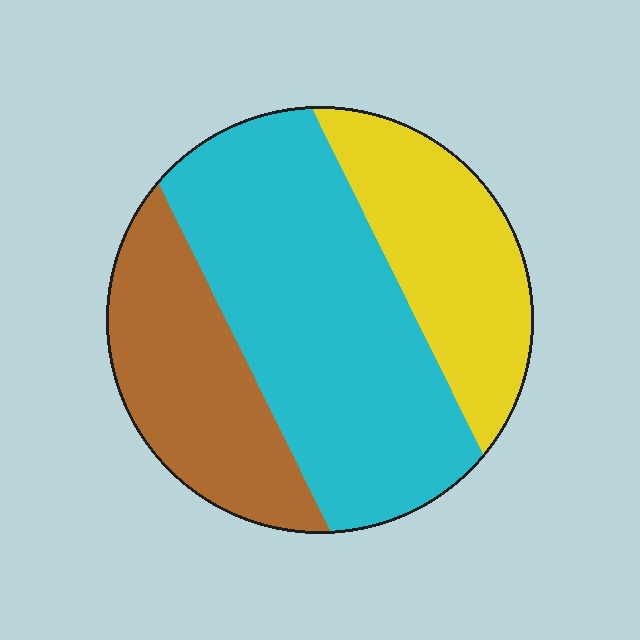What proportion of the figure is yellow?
Yellow takes up between a sixth and a third of the figure.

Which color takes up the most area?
Cyan, at roughly 50%.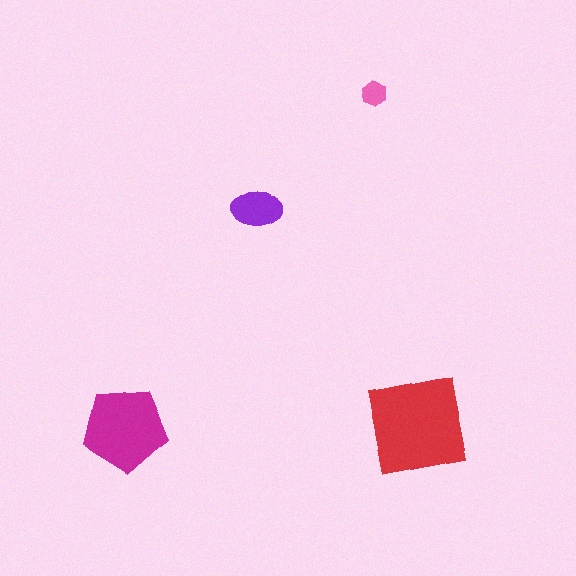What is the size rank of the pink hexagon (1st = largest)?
4th.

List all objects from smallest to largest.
The pink hexagon, the purple ellipse, the magenta pentagon, the red square.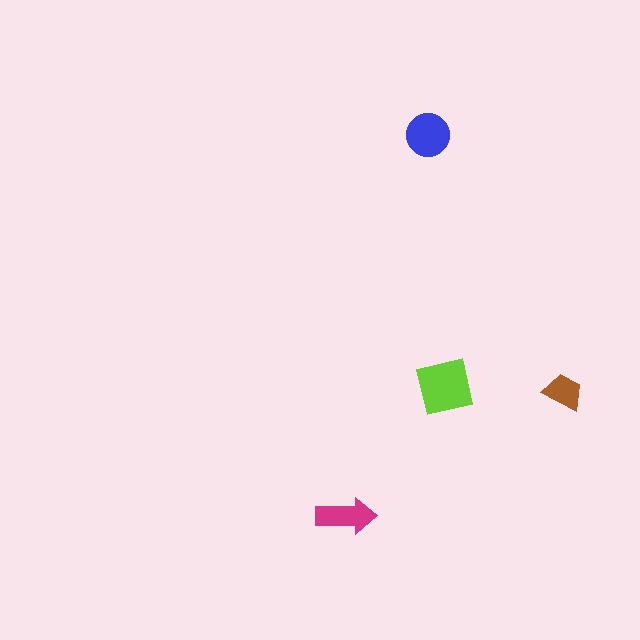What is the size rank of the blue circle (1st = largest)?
2nd.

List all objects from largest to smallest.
The lime square, the blue circle, the magenta arrow, the brown trapezoid.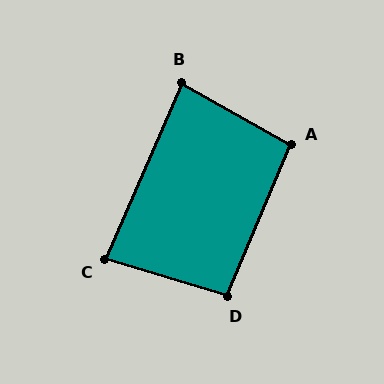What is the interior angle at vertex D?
Approximately 96 degrees (obtuse).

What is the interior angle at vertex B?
Approximately 84 degrees (acute).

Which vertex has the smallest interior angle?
C, at approximately 83 degrees.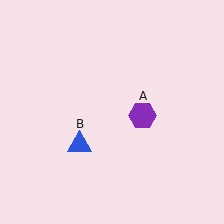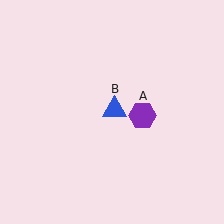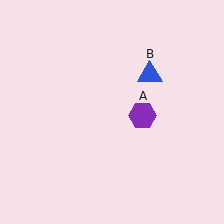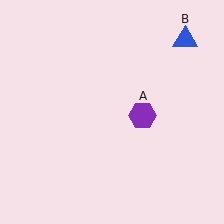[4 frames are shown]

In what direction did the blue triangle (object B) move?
The blue triangle (object B) moved up and to the right.